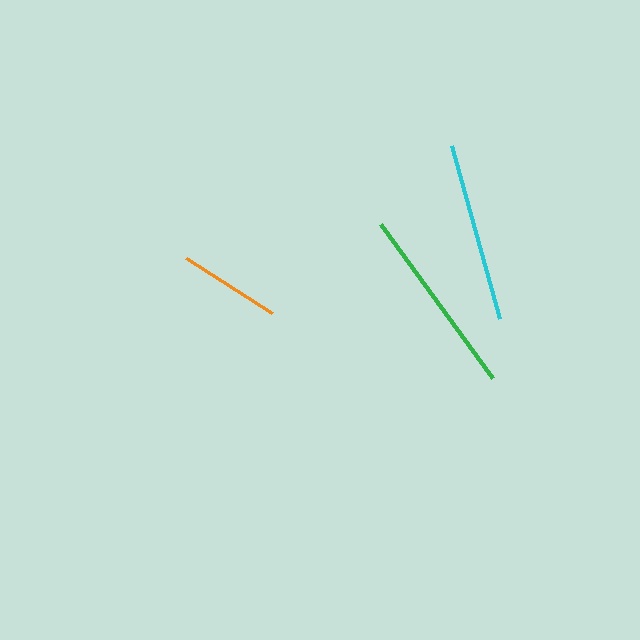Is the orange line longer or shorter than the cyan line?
The cyan line is longer than the orange line.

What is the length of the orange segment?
The orange segment is approximately 102 pixels long.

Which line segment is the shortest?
The orange line is the shortest at approximately 102 pixels.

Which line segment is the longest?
The green line is the longest at approximately 190 pixels.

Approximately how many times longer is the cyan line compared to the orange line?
The cyan line is approximately 1.8 times the length of the orange line.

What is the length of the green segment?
The green segment is approximately 190 pixels long.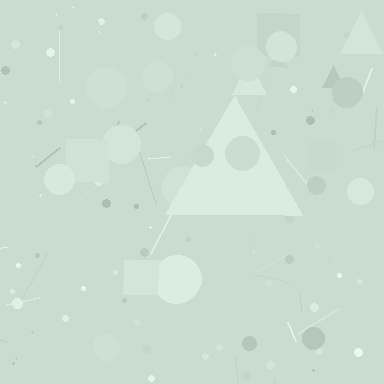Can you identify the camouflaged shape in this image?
The camouflaged shape is a triangle.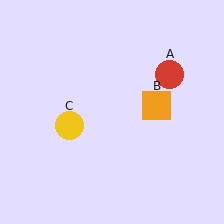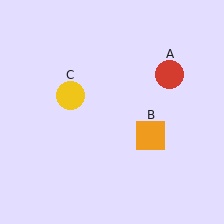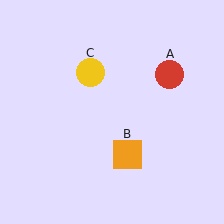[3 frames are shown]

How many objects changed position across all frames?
2 objects changed position: orange square (object B), yellow circle (object C).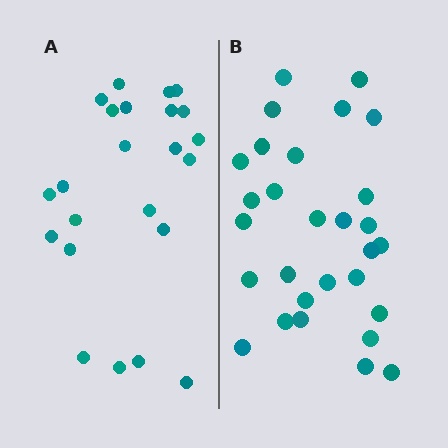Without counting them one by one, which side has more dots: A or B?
Region B (the right region) has more dots.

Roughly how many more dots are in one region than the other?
Region B has about 6 more dots than region A.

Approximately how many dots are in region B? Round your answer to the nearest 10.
About 30 dots. (The exact count is 29, which rounds to 30.)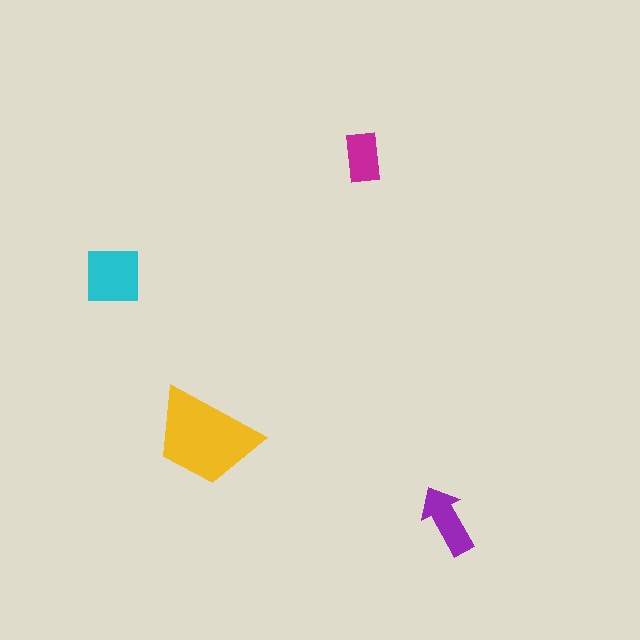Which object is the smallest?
The magenta rectangle.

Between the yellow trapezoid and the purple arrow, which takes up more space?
The yellow trapezoid.